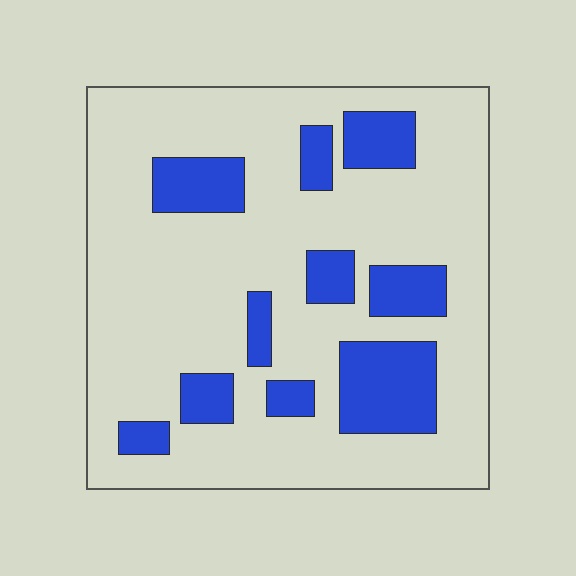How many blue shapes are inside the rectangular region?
10.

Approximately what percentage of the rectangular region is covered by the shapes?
Approximately 20%.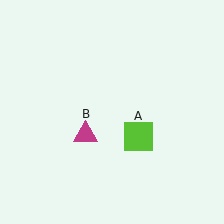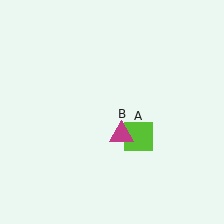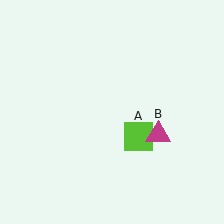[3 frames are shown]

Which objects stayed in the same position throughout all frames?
Lime square (object A) remained stationary.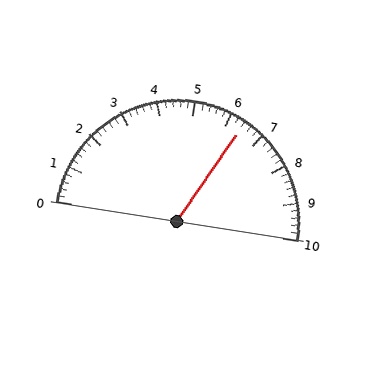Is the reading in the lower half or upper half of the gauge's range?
The reading is in the upper half of the range (0 to 10).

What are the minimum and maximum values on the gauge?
The gauge ranges from 0 to 10.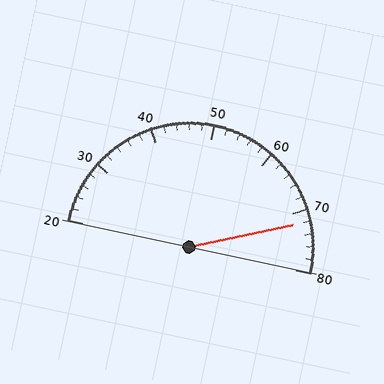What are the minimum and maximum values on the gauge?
The gauge ranges from 20 to 80.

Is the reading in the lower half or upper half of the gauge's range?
The reading is in the upper half of the range (20 to 80).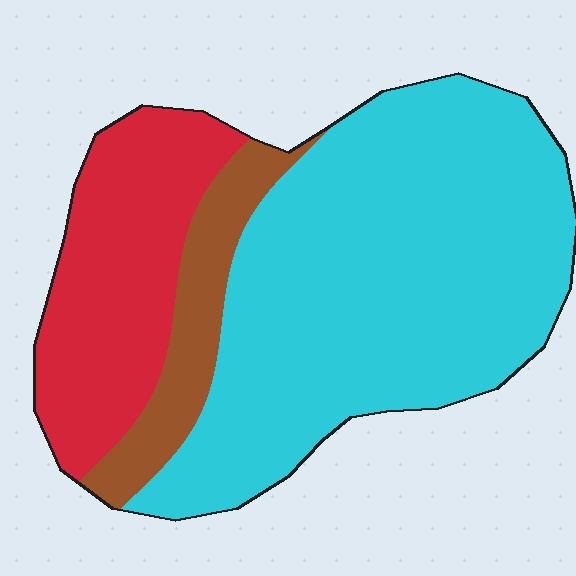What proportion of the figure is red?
Red covers about 25% of the figure.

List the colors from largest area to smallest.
From largest to smallest: cyan, red, brown.